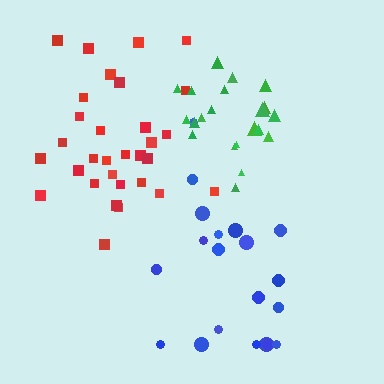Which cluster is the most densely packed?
Green.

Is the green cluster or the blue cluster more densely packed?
Green.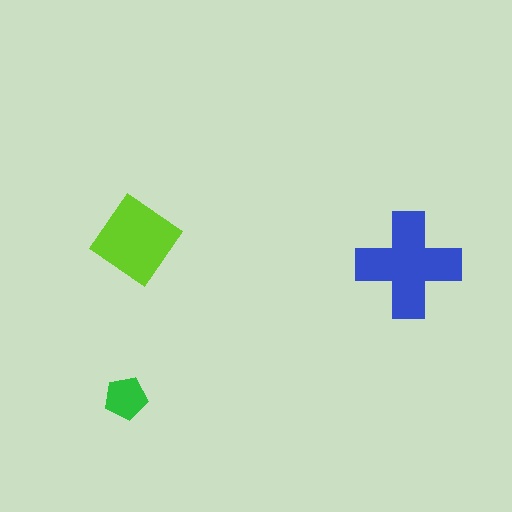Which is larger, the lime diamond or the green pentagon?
The lime diamond.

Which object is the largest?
The blue cross.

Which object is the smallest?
The green pentagon.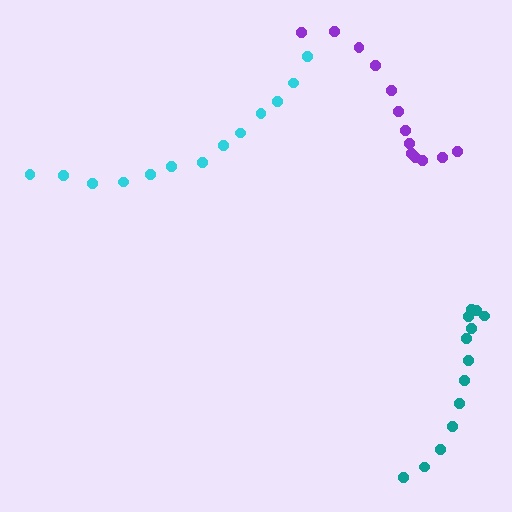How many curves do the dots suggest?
There are 3 distinct paths.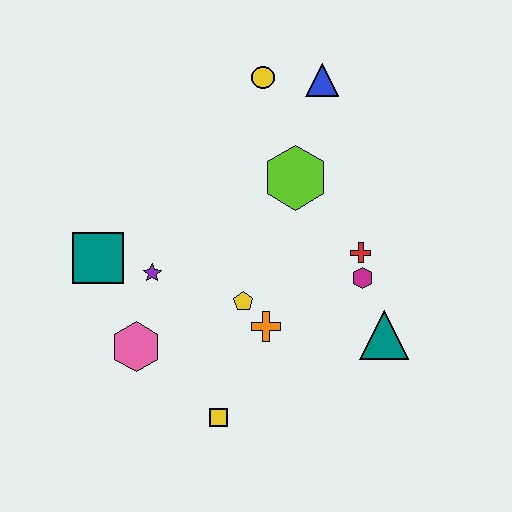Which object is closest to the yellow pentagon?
The orange cross is closest to the yellow pentagon.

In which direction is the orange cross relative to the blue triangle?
The orange cross is below the blue triangle.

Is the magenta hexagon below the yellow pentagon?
No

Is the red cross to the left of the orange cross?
No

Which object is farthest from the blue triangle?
The yellow square is farthest from the blue triangle.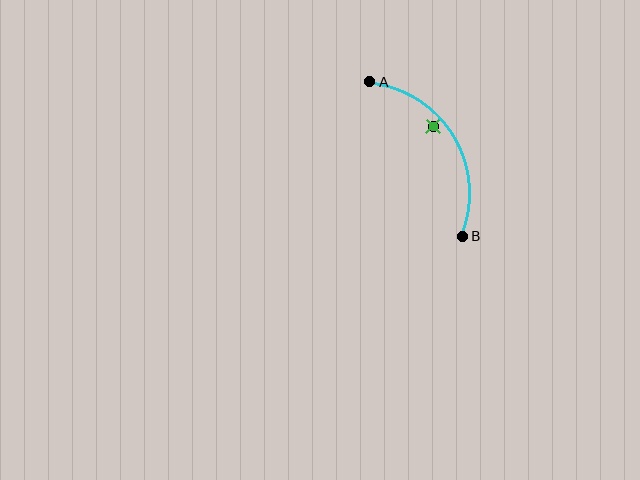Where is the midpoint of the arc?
The arc midpoint is the point on the curve farthest from the straight line joining A and B. It sits to the right of that line.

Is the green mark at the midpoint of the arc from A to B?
No — the green mark does not lie on the arc at all. It sits slightly inside the curve.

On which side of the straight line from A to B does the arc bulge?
The arc bulges to the right of the straight line connecting A and B.